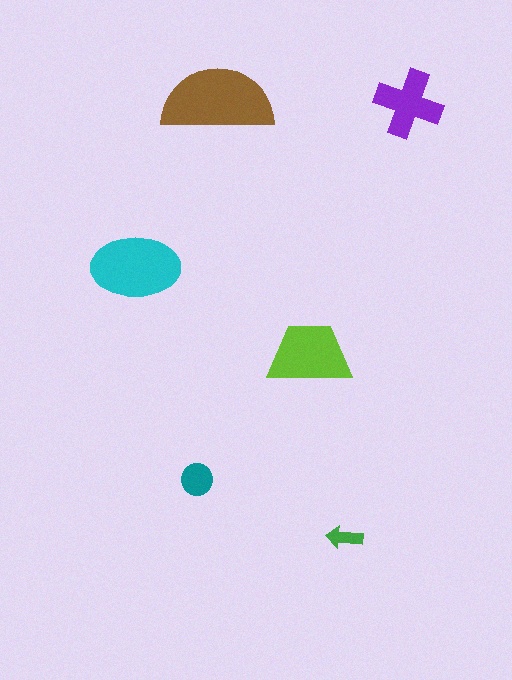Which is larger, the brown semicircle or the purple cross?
The brown semicircle.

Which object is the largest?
The brown semicircle.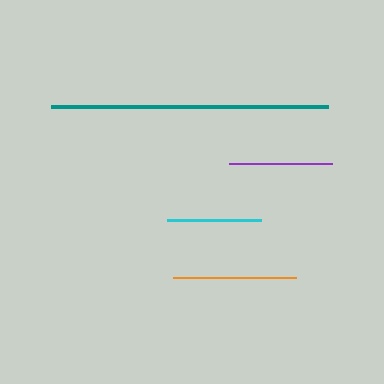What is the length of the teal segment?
The teal segment is approximately 277 pixels long.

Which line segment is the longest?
The teal line is the longest at approximately 277 pixels.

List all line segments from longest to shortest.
From longest to shortest: teal, orange, purple, cyan.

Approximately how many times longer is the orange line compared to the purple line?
The orange line is approximately 1.2 times the length of the purple line.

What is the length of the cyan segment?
The cyan segment is approximately 94 pixels long.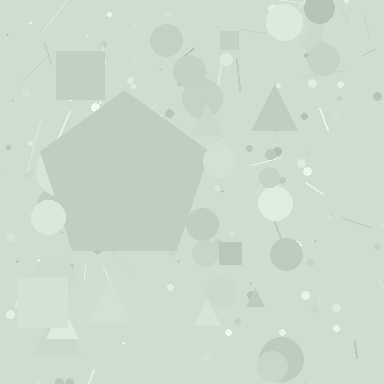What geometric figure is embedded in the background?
A pentagon is embedded in the background.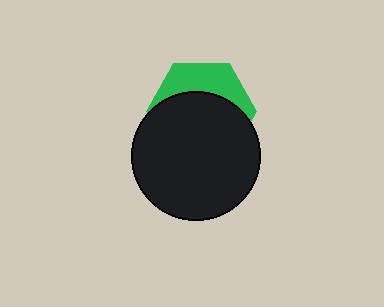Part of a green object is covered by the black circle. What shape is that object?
It is a hexagon.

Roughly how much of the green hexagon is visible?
A small part of it is visible (roughly 34%).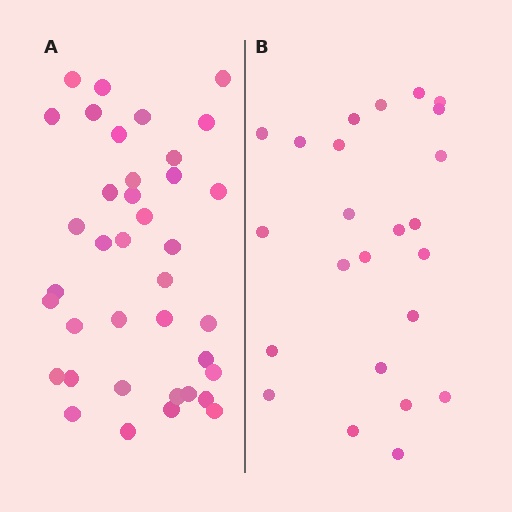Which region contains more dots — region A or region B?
Region A (the left region) has more dots.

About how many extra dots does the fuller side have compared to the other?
Region A has approximately 15 more dots than region B.